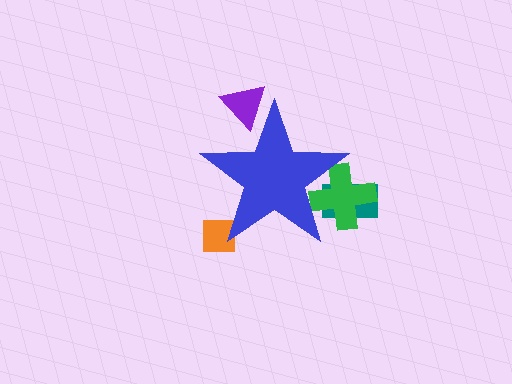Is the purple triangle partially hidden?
Yes, the purple triangle is partially hidden behind the blue star.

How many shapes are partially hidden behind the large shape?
4 shapes are partially hidden.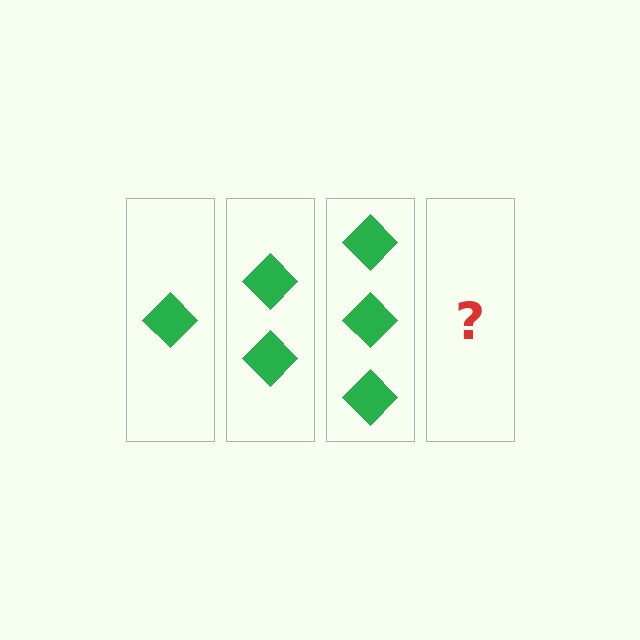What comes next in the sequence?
The next element should be 4 diamonds.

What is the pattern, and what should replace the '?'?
The pattern is that each step adds one more diamond. The '?' should be 4 diamonds.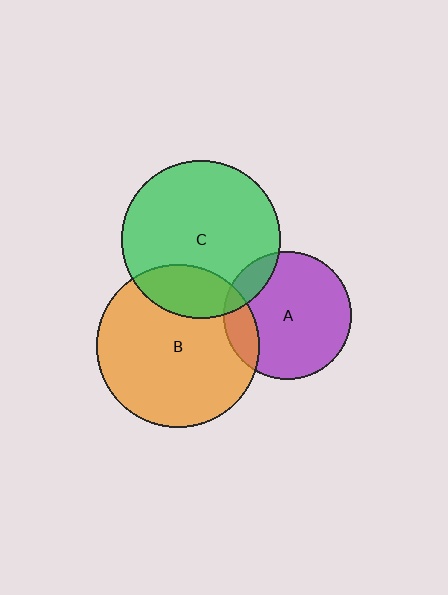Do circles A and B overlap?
Yes.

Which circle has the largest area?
Circle B (orange).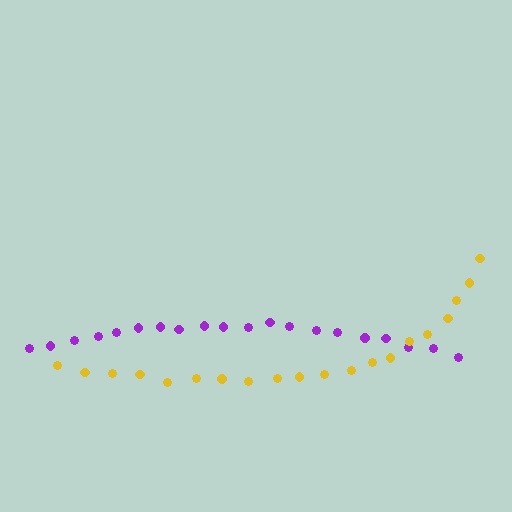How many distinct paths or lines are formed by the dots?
There are 2 distinct paths.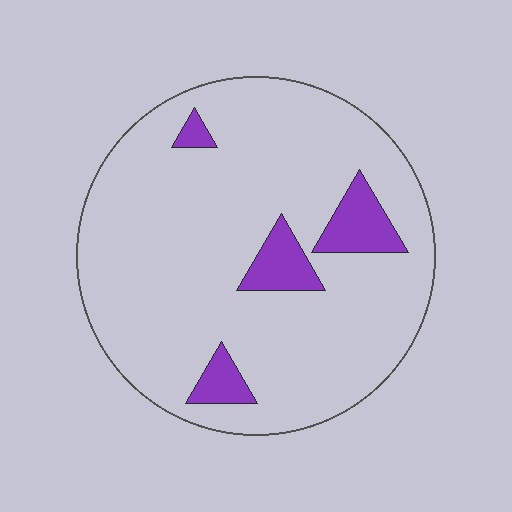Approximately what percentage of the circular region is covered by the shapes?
Approximately 10%.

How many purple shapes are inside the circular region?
4.